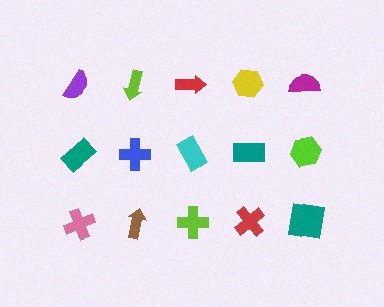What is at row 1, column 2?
A lime arrow.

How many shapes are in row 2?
5 shapes.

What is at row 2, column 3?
A cyan rectangle.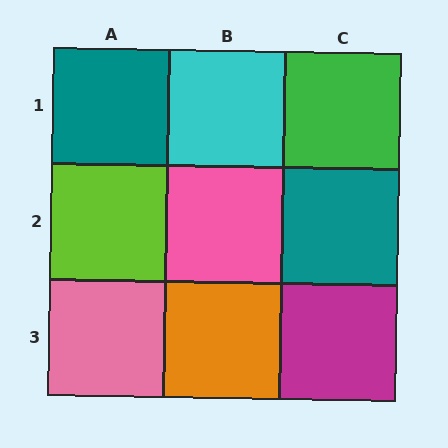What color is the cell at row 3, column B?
Orange.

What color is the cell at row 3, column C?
Magenta.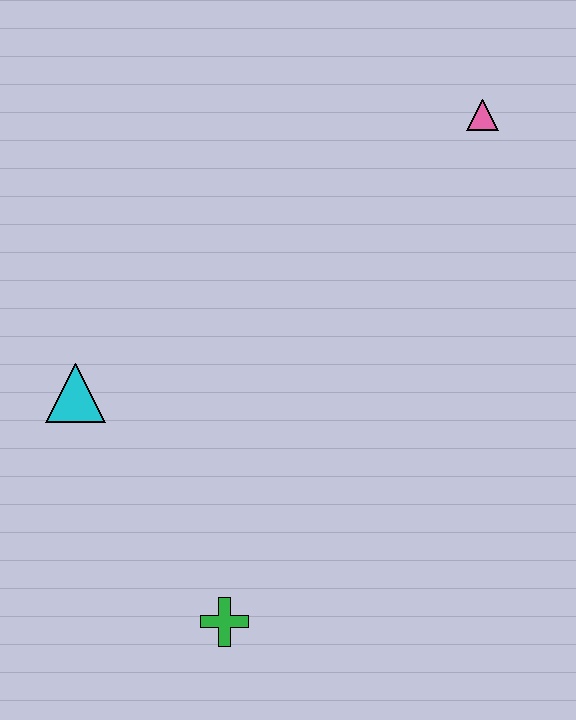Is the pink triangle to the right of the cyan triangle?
Yes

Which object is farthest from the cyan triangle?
The pink triangle is farthest from the cyan triangle.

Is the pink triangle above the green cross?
Yes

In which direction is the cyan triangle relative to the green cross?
The cyan triangle is above the green cross.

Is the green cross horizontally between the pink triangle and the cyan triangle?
Yes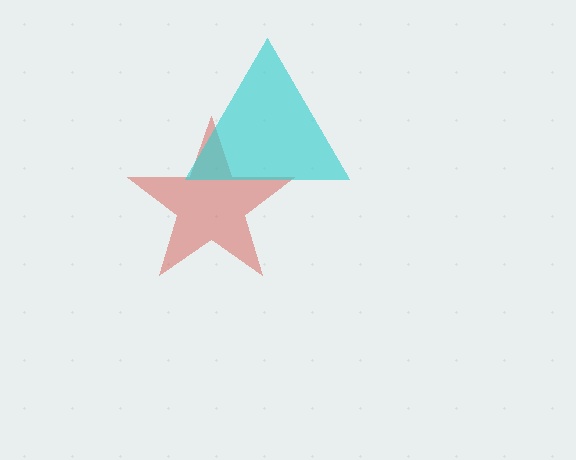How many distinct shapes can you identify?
There are 2 distinct shapes: a red star, a cyan triangle.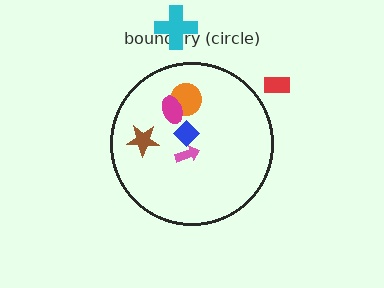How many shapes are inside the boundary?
5 inside, 2 outside.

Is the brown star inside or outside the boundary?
Inside.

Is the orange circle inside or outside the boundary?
Inside.